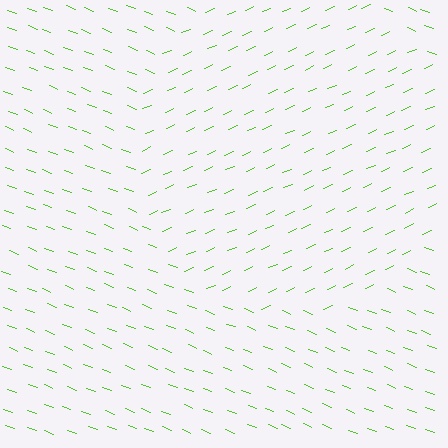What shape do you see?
I see a circle.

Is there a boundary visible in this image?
Yes, there is a texture boundary formed by a change in line orientation.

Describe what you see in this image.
The image is filled with small lime line segments. A circle region in the image has lines oriented differently from the surrounding lines, creating a visible texture boundary.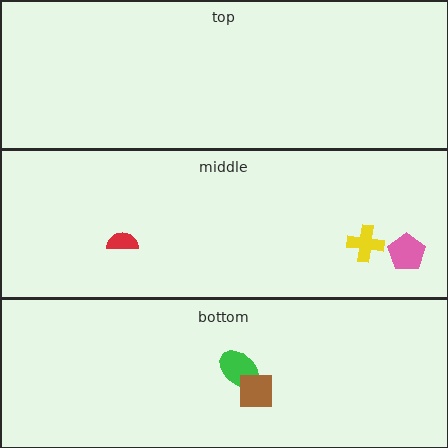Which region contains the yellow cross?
The middle region.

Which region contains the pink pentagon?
The middle region.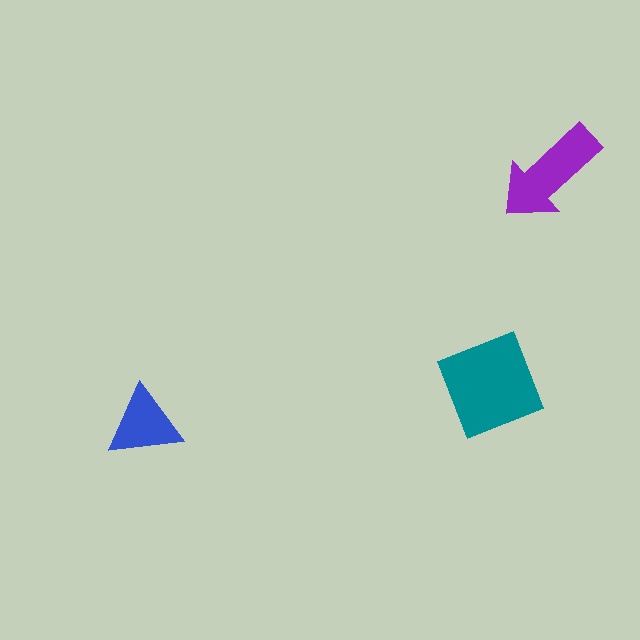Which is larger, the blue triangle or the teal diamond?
The teal diamond.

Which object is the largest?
The teal diamond.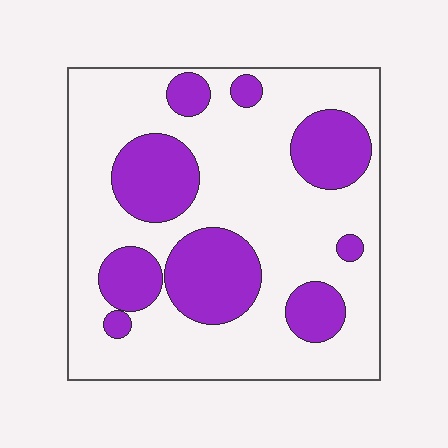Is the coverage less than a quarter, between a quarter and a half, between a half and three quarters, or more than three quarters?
Between a quarter and a half.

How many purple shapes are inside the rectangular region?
9.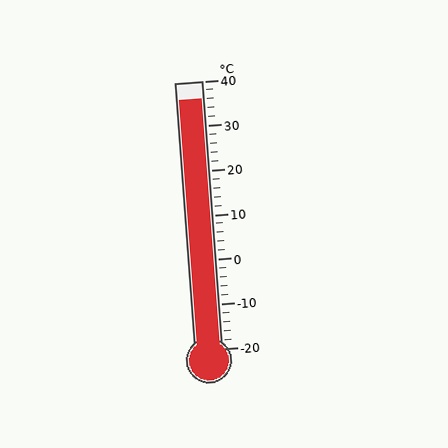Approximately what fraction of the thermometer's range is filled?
The thermometer is filled to approximately 95% of its range.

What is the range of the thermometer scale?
The thermometer scale ranges from -20°C to 40°C.